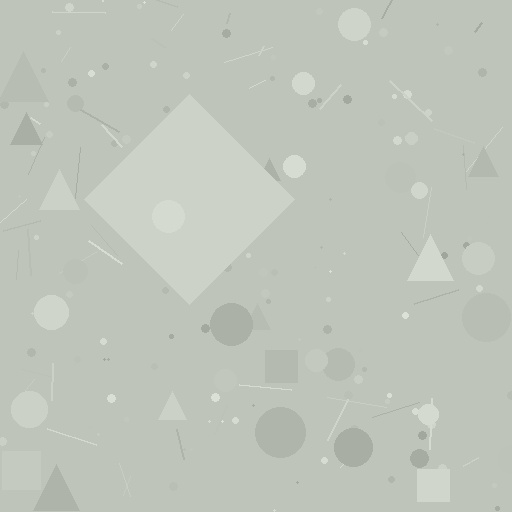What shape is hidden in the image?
A diamond is hidden in the image.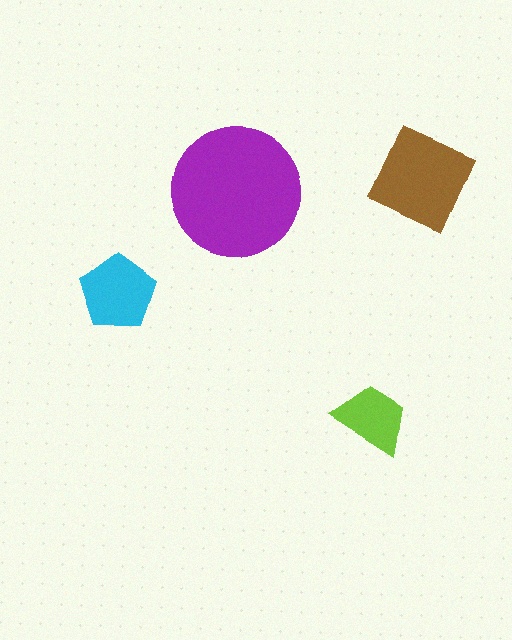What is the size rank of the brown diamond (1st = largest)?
2nd.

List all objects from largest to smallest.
The purple circle, the brown diamond, the cyan pentagon, the lime trapezoid.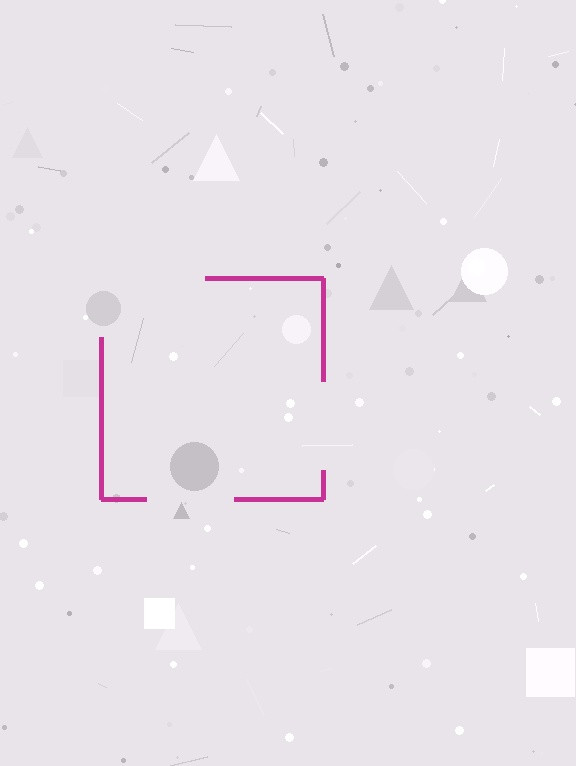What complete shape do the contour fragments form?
The contour fragments form a square.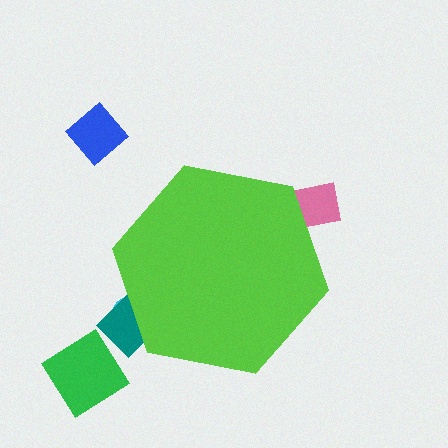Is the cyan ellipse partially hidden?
Yes, the cyan ellipse is partially hidden behind the lime hexagon.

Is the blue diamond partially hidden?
No, the blue diamond is fully visible.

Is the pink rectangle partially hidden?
Yes, the pink rectangle is partially hidden behind the lime hexagon.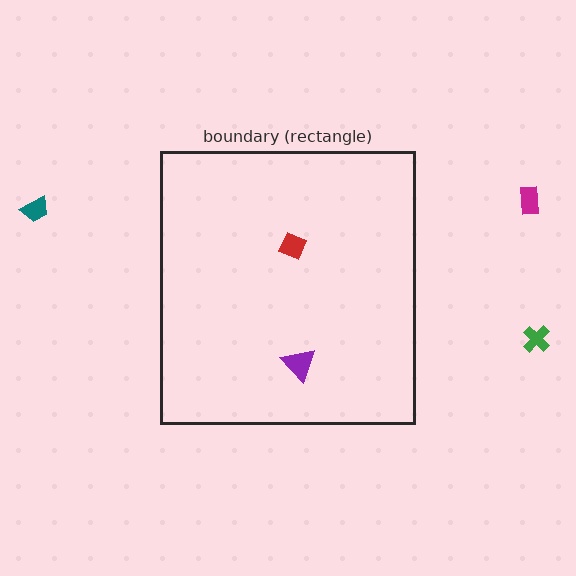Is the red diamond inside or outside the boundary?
Inside.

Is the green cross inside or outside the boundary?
Outside.